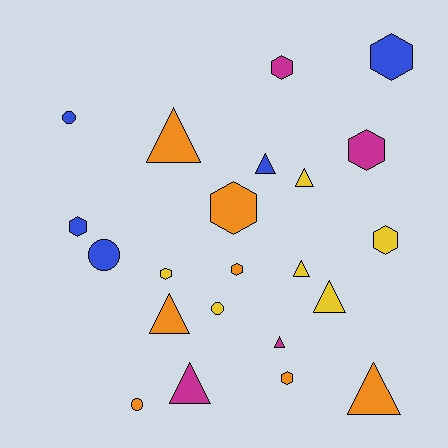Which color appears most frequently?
Orange, with 7 objects.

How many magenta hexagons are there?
There are 2 magenta hexagons.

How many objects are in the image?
There are 22 objects.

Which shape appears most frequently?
Triangle, with 9 objects.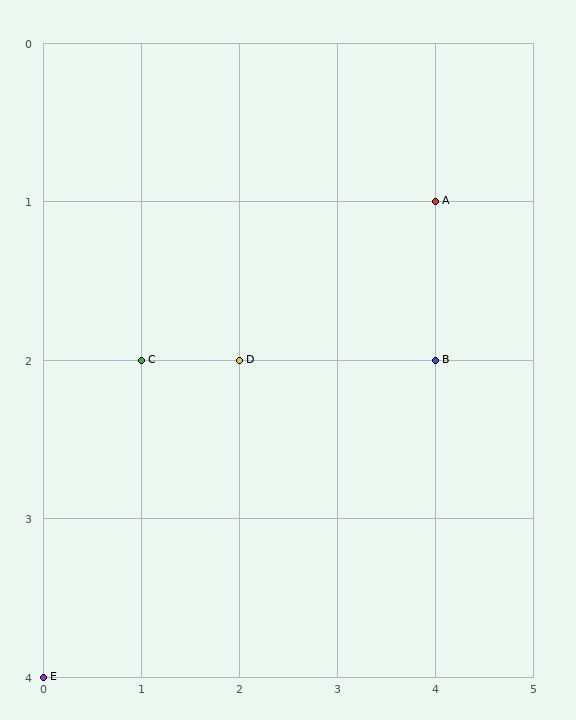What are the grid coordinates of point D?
Point D is at grid coordinates (2, 2).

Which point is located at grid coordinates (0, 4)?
Point E is at (0, 4).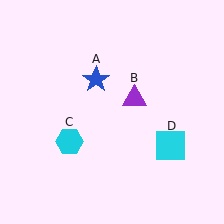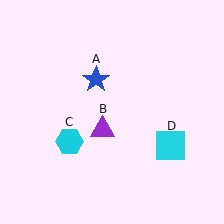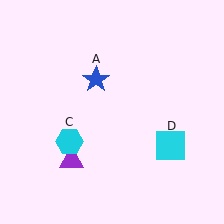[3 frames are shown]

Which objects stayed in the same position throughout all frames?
Blue star (object A) and cyan hexagon (object C) and cyan square (object D) remained stationary.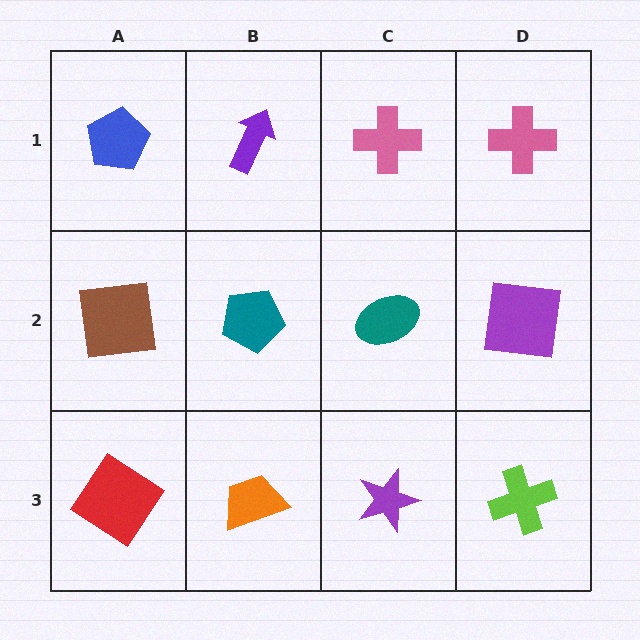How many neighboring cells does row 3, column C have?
3.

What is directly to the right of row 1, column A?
A purple arrow.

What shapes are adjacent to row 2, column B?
A purple arrow (row 1, column B), an orange trapezoid (row 3, column B), a brown square (row 2, column A), a teal ellipse (row 2, column C).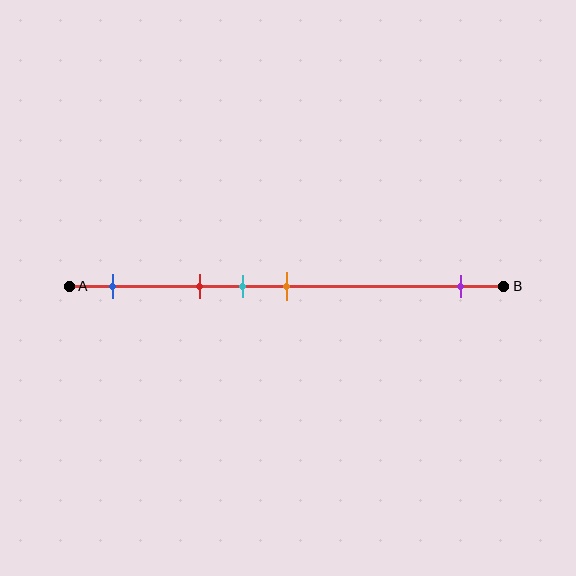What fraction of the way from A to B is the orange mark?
The orange mark is approximately 50% (0.5) of the way from A to B.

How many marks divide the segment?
There are 5 marks dividing the segment.